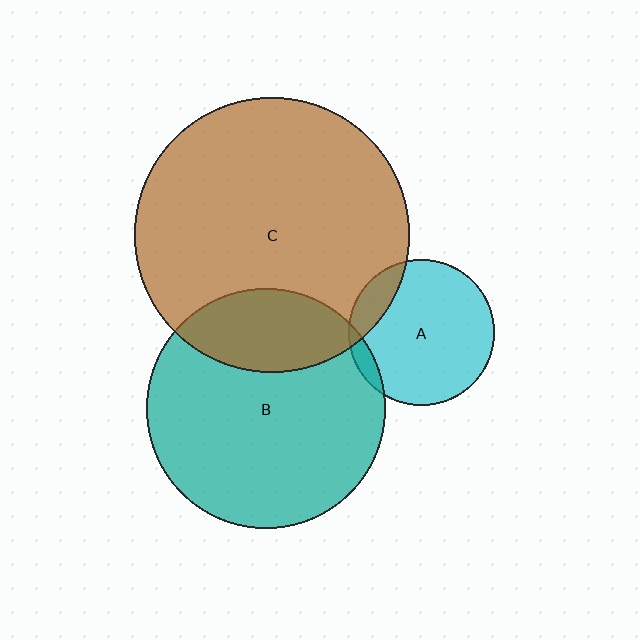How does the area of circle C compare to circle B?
Approximately 1.3 times.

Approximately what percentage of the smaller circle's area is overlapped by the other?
Approximately 5%.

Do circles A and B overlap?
Yes.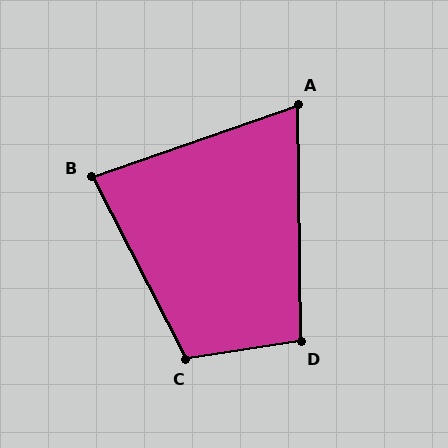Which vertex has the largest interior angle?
C, at approximately 108 degrees.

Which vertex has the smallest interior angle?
A, at approximately 72 degrees.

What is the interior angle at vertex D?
Approximately 98 degrees (obtuse).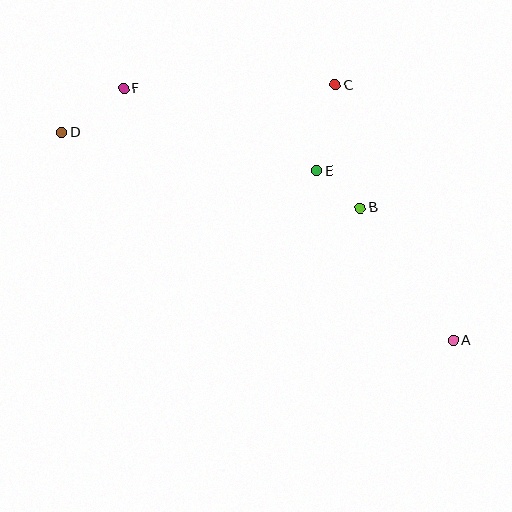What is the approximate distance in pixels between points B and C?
The distance between B and C is approximately 125 pixels.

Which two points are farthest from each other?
Points A and D are farthest from each other.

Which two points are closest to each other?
Points B and E are closest to each other.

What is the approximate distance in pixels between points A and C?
The distance between A and C is approximately 281 pixels.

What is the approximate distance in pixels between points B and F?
The distance between B and F is approximately 265 pixels.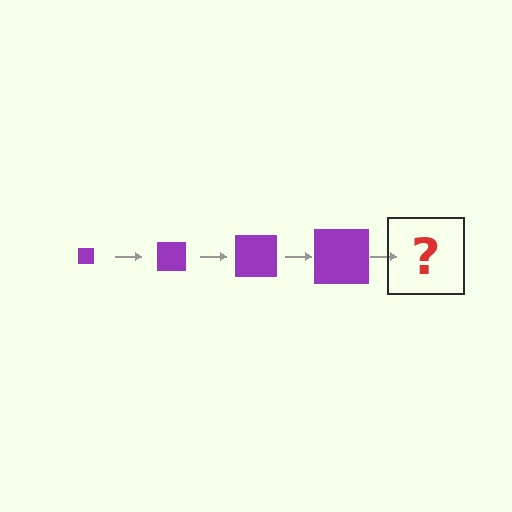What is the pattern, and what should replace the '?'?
The pattern is that the square gets progressively larger each step. The '?' should be a purple square, larger than the previous one.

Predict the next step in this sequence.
The next step is a purple square, larger than the previous one.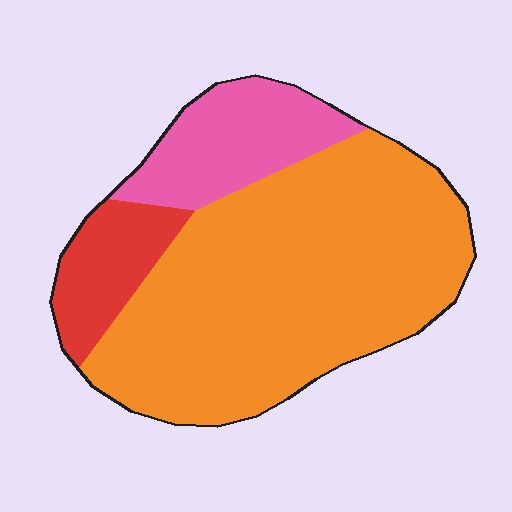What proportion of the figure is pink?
Pink takes up about one sixth (1/6) of the figure.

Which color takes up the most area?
Orange, at roughly 70%.